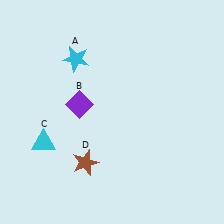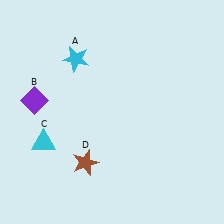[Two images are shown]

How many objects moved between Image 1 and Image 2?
1 object moved between the two images.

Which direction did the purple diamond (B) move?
The purple diamond (B) moved left.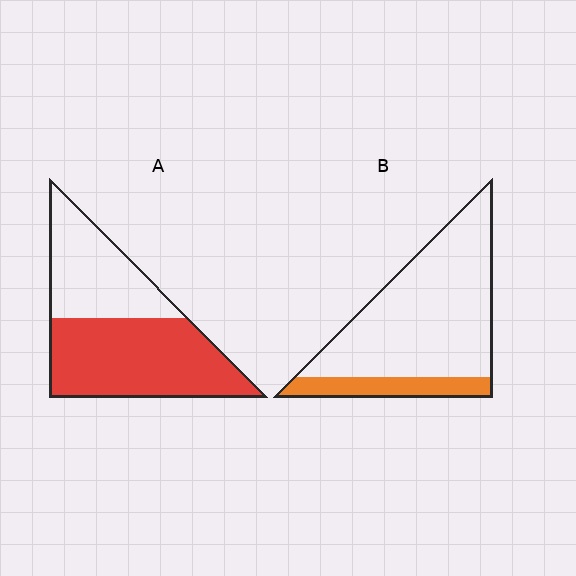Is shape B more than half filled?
No.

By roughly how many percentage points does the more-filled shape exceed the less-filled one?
By roughly 40 percentage points (A over B).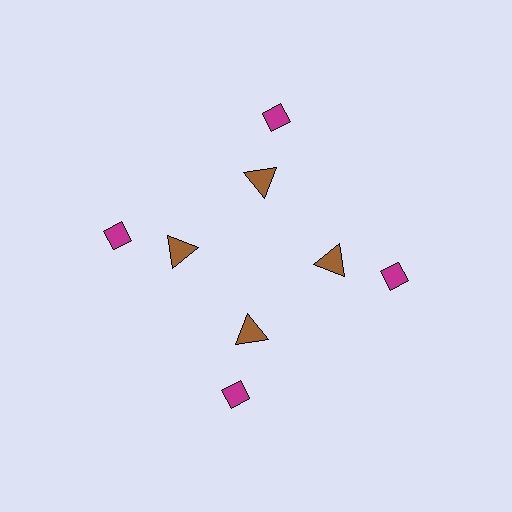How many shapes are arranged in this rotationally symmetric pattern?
There are 8 shapes, arranged in 4 groups of 2.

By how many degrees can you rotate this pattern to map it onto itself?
The pattern maps onto itself every 90 degrees of rotation.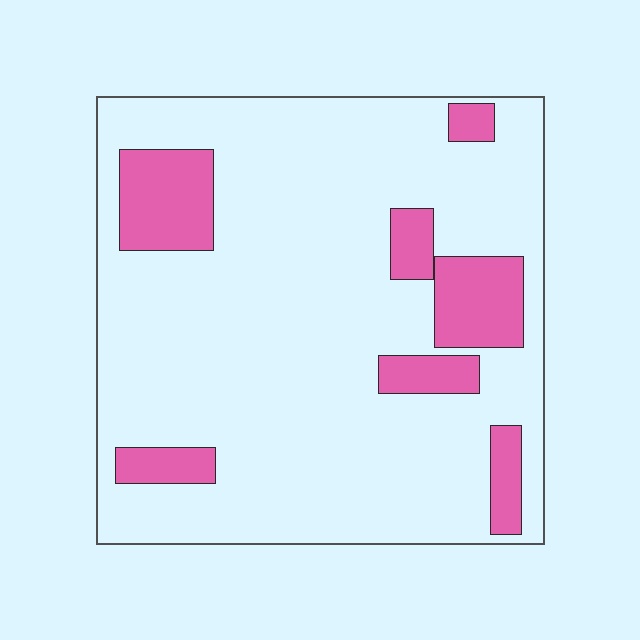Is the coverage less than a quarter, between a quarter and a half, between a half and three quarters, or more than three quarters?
Less than a quarter.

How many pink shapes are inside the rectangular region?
7.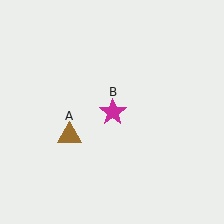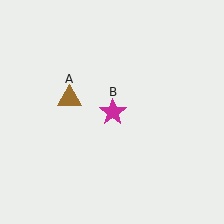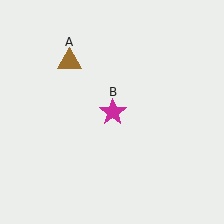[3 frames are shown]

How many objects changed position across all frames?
1 object changed position: brown triangle (object A).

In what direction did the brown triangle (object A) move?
The brown triangle (object A) moved up.